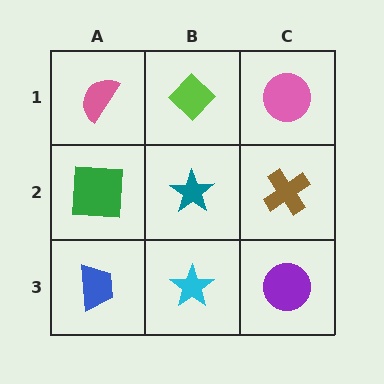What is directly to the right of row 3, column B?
A purple circle.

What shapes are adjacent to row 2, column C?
A pink circle (row 1, column C), a purple circle (row 3, column C), a teal star (row 2, column B).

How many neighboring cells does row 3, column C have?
2.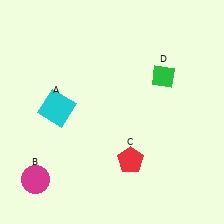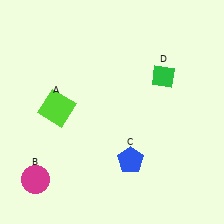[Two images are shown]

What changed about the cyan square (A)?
In Image 1, A is cyan. In Image 2, it changed to lime.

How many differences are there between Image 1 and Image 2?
There are 2 differences between the two images.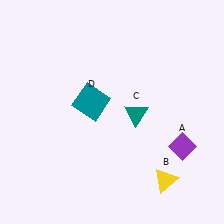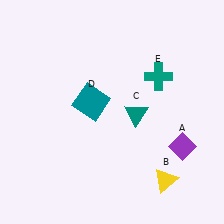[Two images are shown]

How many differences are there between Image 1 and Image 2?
There is 1 difference between the two images.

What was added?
A teal cross (E) was added in Image 2.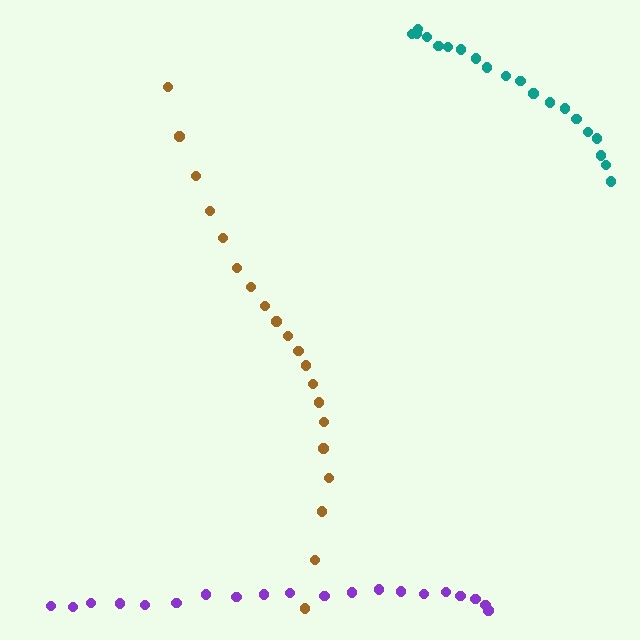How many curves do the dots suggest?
There are 3 distinct paths.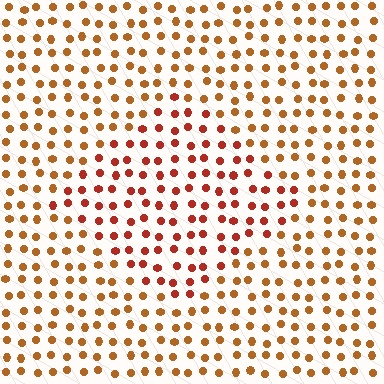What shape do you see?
I see a diamond.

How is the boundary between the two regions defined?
The boundary is defined purely by a slight shift in hue (about 26 degrees). Spacing, size, and orientation are identical on both sides.